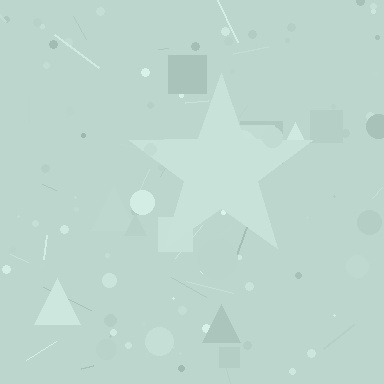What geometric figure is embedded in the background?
A star is embedded in the background.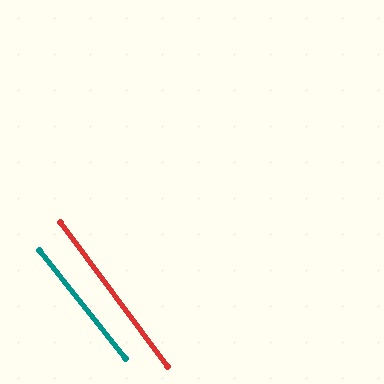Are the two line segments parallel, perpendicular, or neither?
Parallel — their directions differ by only 1.7°.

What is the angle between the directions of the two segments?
Approximately 2 degrees.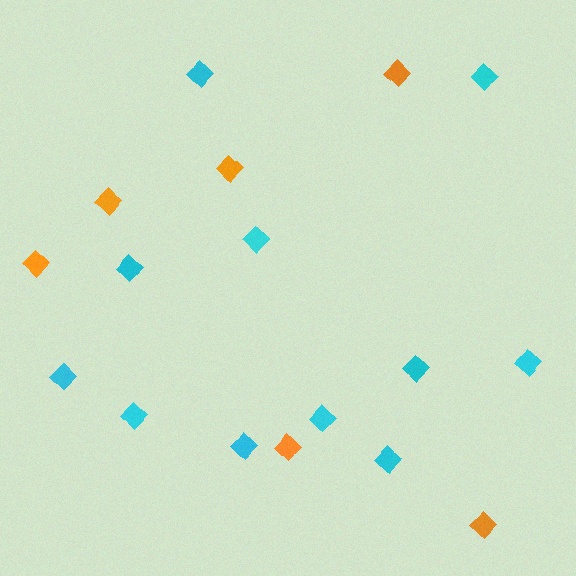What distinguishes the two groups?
There are 2 groups: one group of cyan diamonds (11) and one group of orange diamonds (6).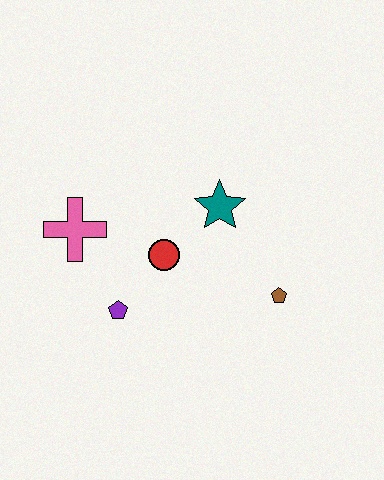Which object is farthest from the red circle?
The brown pentagon is farthest from the red circle.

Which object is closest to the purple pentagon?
The red circle is closest to the purple pentagon.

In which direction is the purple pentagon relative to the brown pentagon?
The purple pentagon is to the left of the brown pentagon.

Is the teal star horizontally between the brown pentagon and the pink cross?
Yes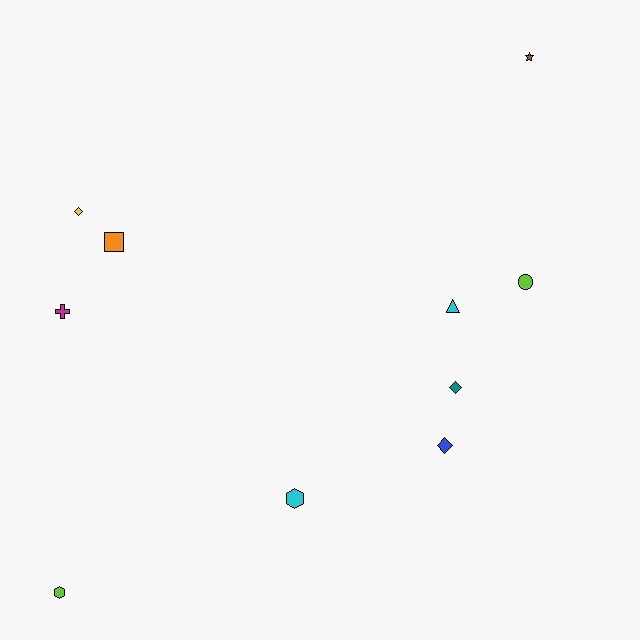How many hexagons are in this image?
There are 2 hexagons.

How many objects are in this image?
There are 10 objects.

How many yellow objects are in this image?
There is 1 yellow object.